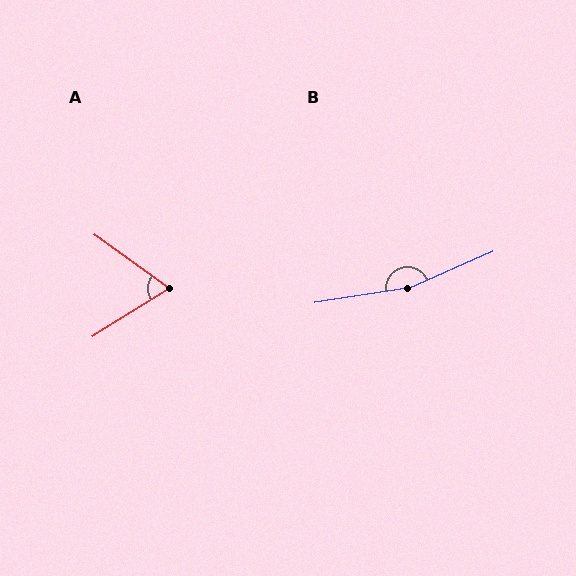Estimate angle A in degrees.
Approximately 68 degrees.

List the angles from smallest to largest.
A (68°), B (165°).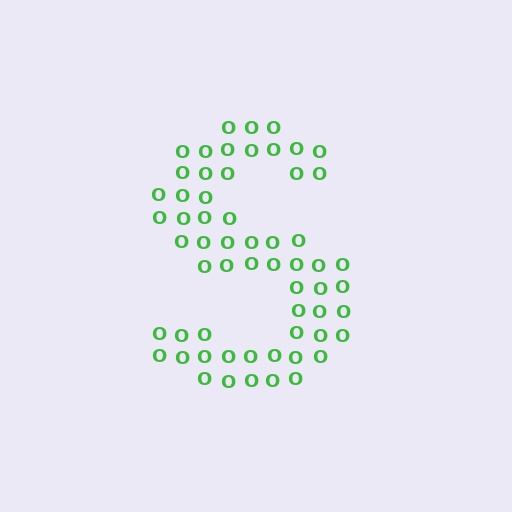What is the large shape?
The large shape is the letter S.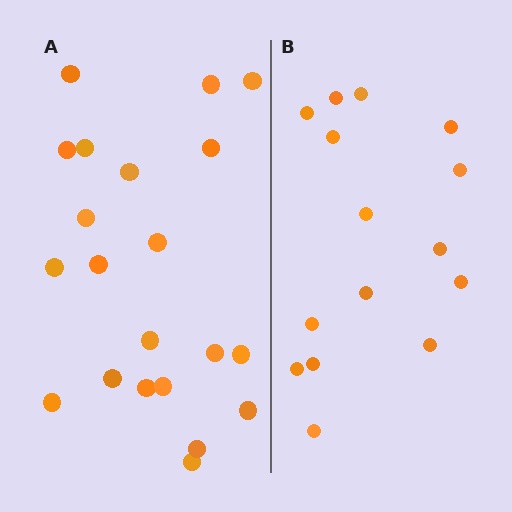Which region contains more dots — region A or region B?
Region A (the left region) has more dots.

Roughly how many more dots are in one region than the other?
Region A has about 6 more dots than region B.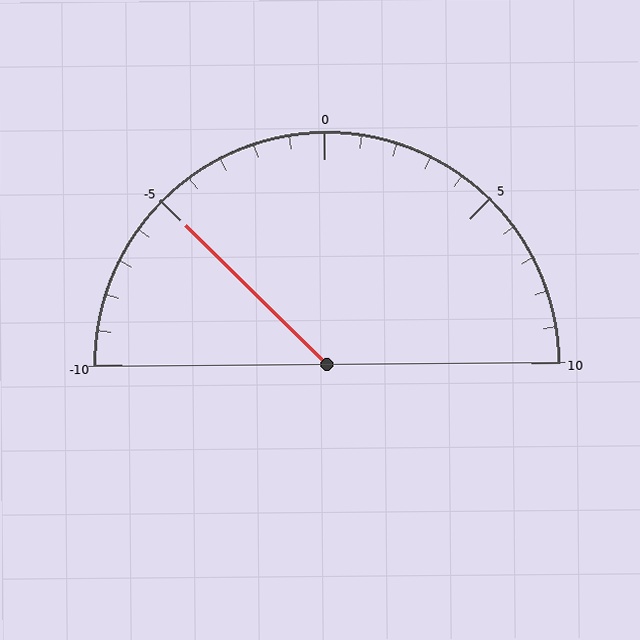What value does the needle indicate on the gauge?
The needle indicates approximately -5.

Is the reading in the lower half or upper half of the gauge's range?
The reading is in the lower half of the range (-10 to 10).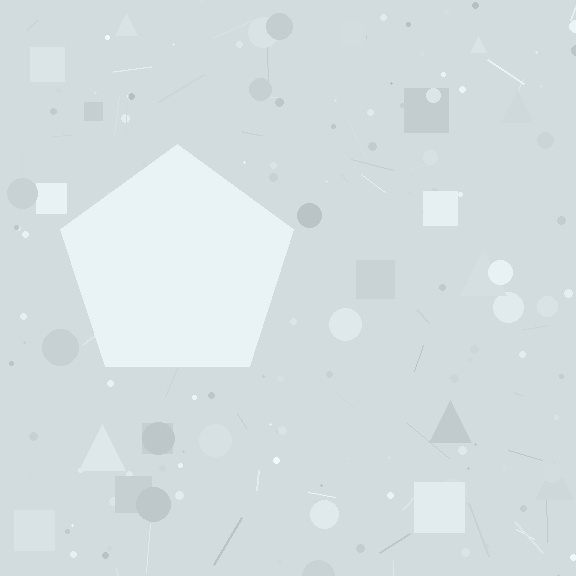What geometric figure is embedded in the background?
A pentagon is embedded in the background.